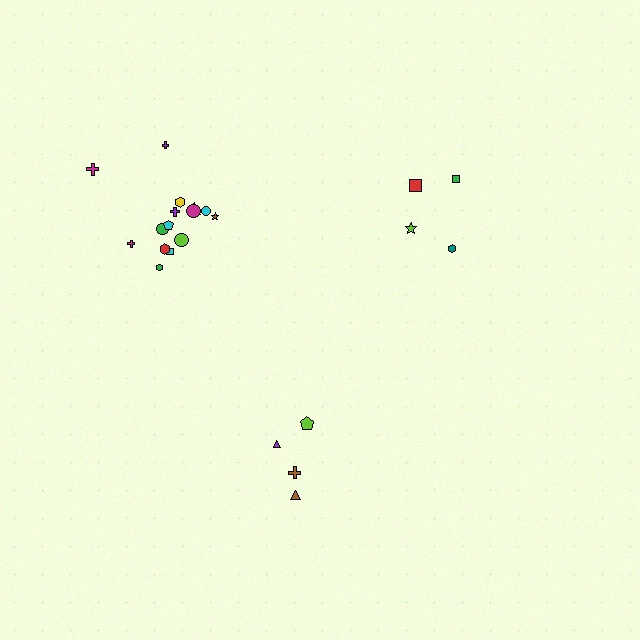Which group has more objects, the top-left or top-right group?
The top-left group.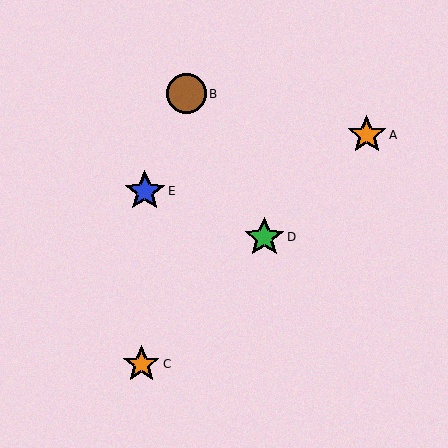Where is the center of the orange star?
The center of the orange star is at (141, 364).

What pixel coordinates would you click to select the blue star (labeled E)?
Click at (145, 191) to select the blue star E.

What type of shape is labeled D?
Shape D is a green star.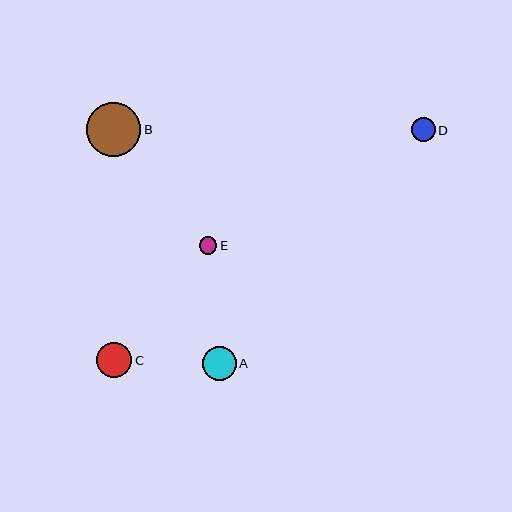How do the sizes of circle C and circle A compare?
Circle C and circle A are approximately the same size.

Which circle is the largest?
Circle B is the largest with a size of approximately 54 pixels.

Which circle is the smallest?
Circle E is the smallest with a size of approximately 18 pixels.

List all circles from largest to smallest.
From largest to smallest: B, C, A, D, E.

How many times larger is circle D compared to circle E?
Circle D is approximately 1.3 times the size of circle E.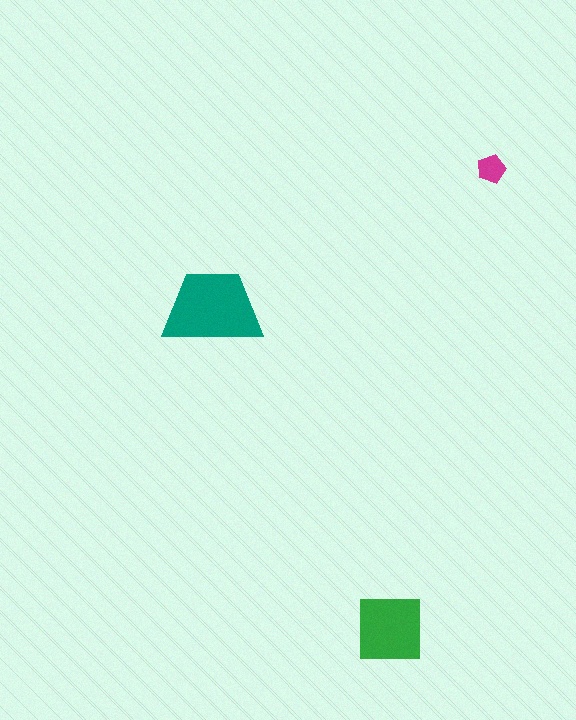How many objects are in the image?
There are 3 objects in the image.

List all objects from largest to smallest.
The teal trapezoid, the green square, the magenta pentagon.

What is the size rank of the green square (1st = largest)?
2nd.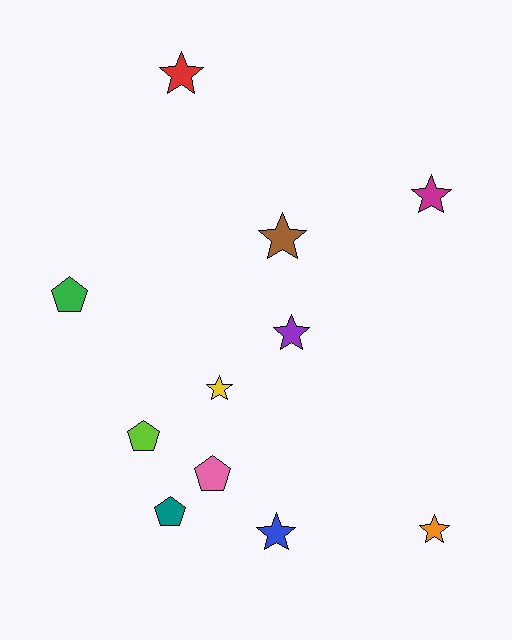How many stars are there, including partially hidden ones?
There are 7 stars.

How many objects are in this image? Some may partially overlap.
There are 11 objects.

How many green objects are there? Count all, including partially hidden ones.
There is 1 green object.